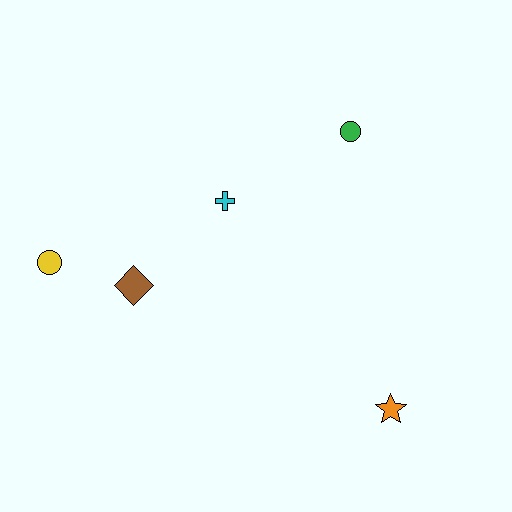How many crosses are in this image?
There is 1 cross.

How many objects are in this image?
There are 5 objects.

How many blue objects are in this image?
There are no blue objects.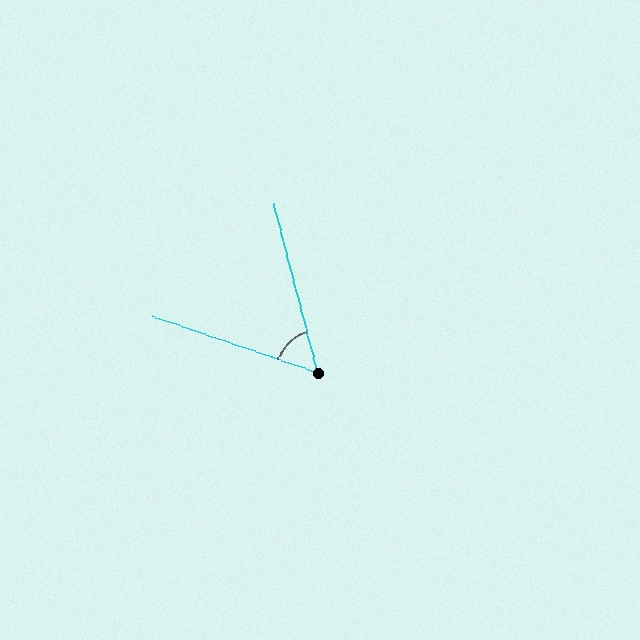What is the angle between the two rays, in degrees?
Approximately 57 degrees.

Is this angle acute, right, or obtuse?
It is acute.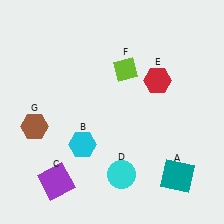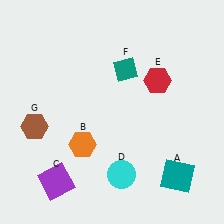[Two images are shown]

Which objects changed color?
B changed from cyan to orange. F changed from lime to teal.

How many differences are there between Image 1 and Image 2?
There are 2 differences between the two images.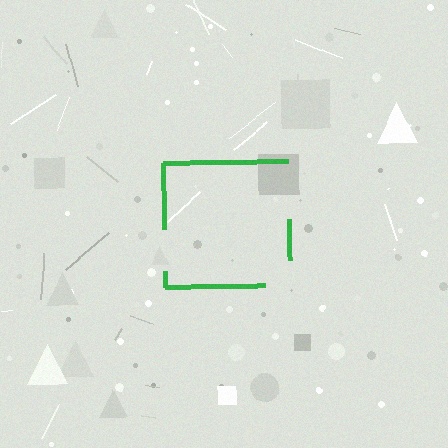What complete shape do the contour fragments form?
The contour fragments form a square.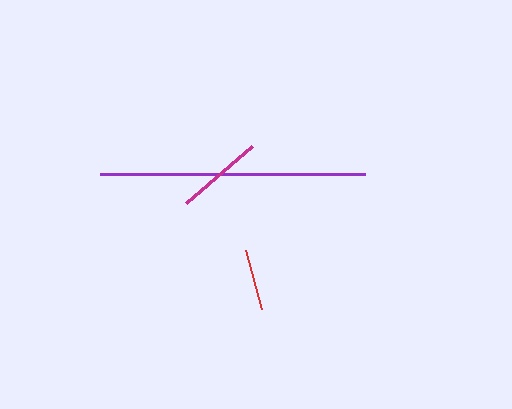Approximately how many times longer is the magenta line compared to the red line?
The magenta line is approximately 1.4 times the length of the red line.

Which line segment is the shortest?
The red line is the shortest at approximately 61 pixels.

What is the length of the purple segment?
The purple segment is approximately 265 pixels long.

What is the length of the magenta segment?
The magenta segment is approximately 87 pixels long.